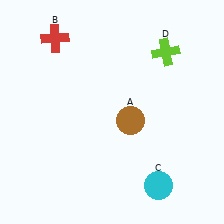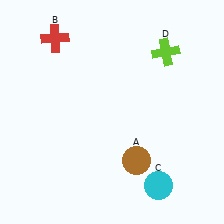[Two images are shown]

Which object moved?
The brown circle (A) moved down.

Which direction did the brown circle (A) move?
The brown circle (A) moved down.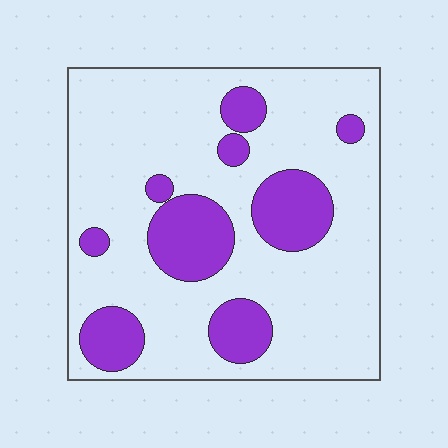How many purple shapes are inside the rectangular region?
9.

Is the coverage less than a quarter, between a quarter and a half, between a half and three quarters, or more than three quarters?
Less than a quarter.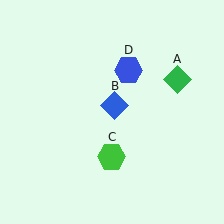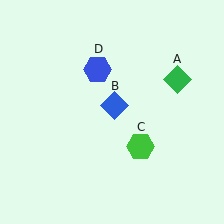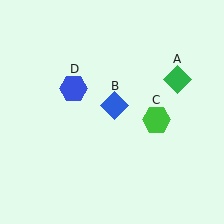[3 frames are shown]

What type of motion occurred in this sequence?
The green hexagon (object C), blue hexagon (object D) rotated counterclockwise around the center of the scene.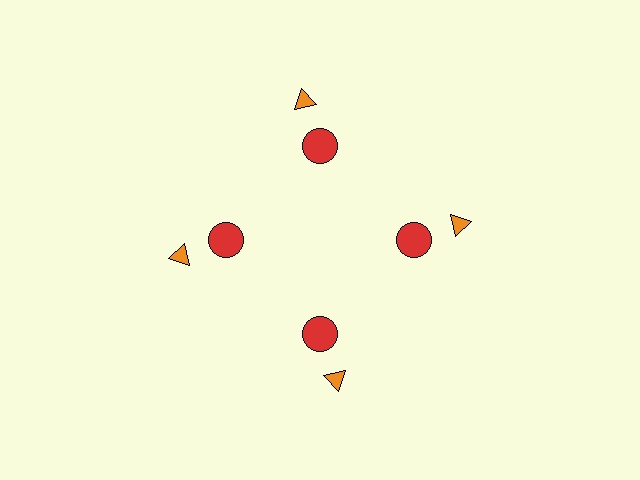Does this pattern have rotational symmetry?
Yes, this pattern has 4-fold rotational symmetry. It looks the same after rotating 90 degrees around the center.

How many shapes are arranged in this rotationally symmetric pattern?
There are 8 shapes, arranged in 4 groups of 2.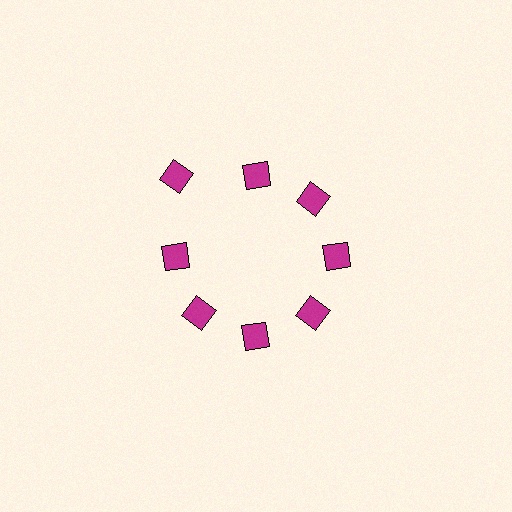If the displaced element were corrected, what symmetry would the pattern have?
It would have 8-fold rotational symmetry — the pattern would map onto itself every 45 degrees.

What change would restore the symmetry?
The symmetry would be restored by moving it inward, back onto the ring so that all 8 diamonds sit at equal angles and equal distance from the center.